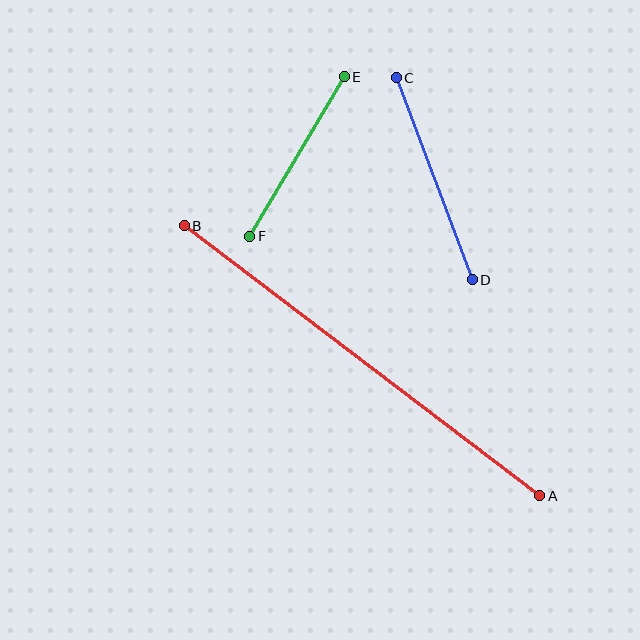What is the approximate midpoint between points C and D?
The midpoint is at approximately (434, 179) pixels.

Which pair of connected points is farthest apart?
Points A and B are farthest apart.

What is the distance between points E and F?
The distance is approximately 186 pixels.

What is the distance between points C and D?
The distance is approximately 216 pixels.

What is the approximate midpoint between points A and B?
The midpoint is at approximately (362, 361) pixels.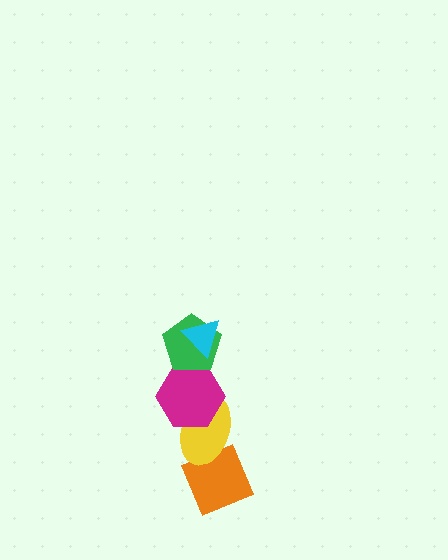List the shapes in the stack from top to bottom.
From top to bottom: the cyan triangle, the green pentagon, the magenta hexagon, the yellow ellipse, the orange diamond.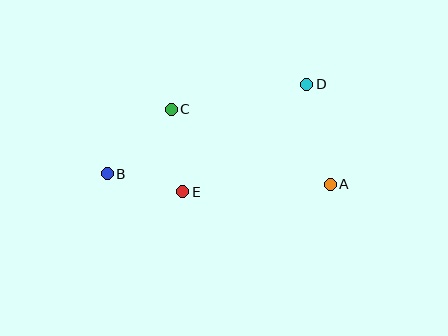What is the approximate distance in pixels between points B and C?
The distance between B and C is approximately 91 pixels.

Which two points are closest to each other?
Points B and E are closest to each other.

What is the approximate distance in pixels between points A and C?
The distance between A and C is approximately 176 pixels.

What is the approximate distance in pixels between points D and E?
The distance between D and E is approximately 164 pixels.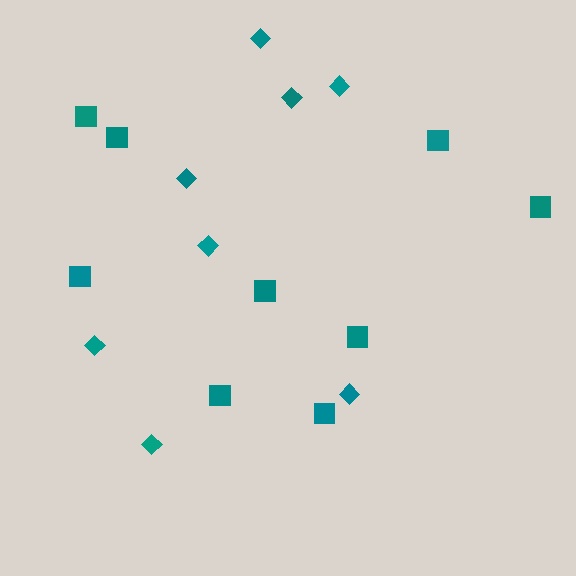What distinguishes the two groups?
There are 2 groups: one group of squares (9) and one group of diamonds (8).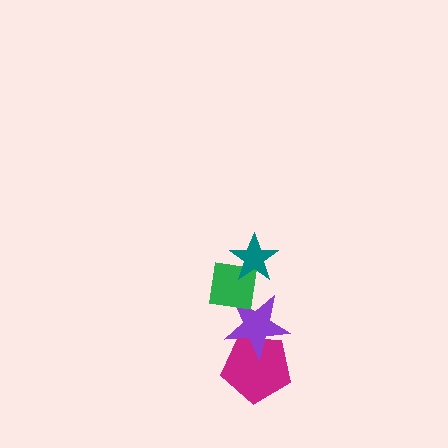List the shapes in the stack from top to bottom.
From top to bottom: the teal star, the green square, the purple star, the magenta pentagon.